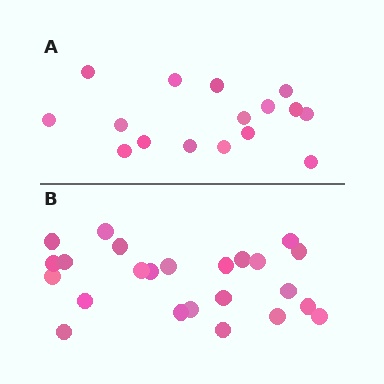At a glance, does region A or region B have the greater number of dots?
Region B (the bottom region) has more dots.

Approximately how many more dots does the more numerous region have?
Region B has roughly 8 or so more dots than region A.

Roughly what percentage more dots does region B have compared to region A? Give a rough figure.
About 50% more.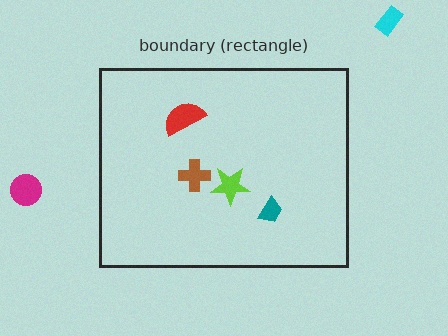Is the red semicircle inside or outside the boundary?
Inside.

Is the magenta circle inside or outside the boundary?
Outside.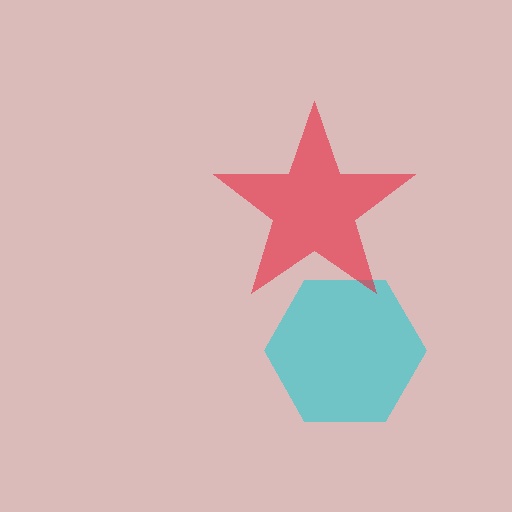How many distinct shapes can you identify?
There are 2 distinct shapes: a cyan hexagon, a red star.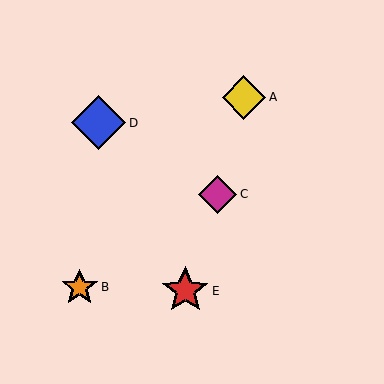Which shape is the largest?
The blue diamond (labeled D) is the largest.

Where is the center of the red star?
The center of the red star is at (185, 291).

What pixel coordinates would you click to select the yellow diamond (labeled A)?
Click at (244, 97) to select the yellow diamond A.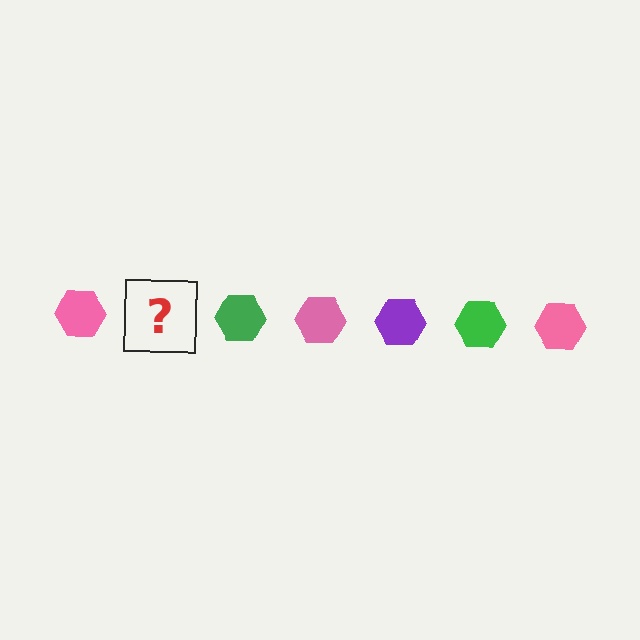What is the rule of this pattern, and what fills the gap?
The rule is that the pattern cycles through pink, purple, green hexagons. The gap should be filled with a purple hexagon.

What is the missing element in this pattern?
The missing element is a purple hexagon.